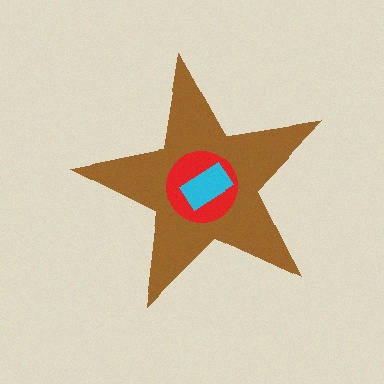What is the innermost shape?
The cyan rectangle.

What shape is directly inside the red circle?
The cyan rectangle.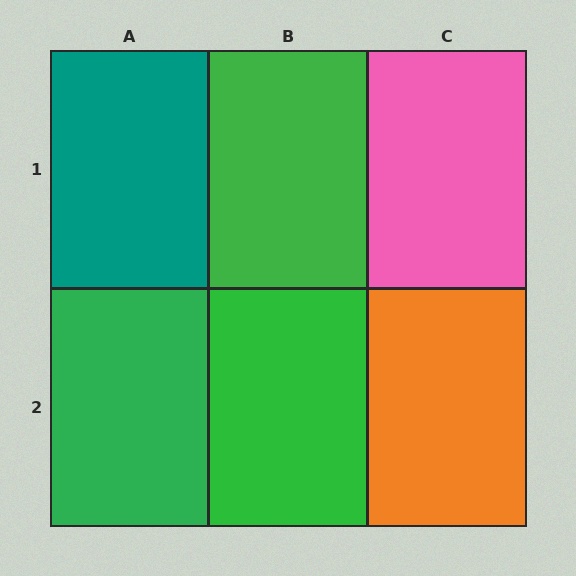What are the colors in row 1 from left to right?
Teal, green, pink.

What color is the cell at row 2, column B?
Green.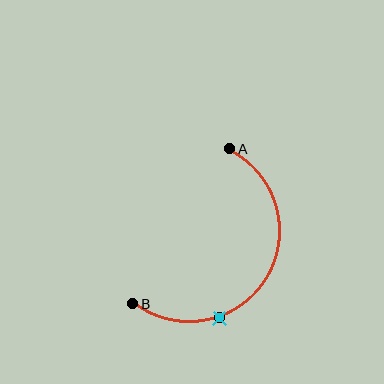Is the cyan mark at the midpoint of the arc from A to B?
No. The cyan mark lies on the arc but is closer to endpoint B. The arc midpoint would be at the point on the curve equidistant along the arc from both A and B.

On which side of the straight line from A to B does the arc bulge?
The arc bulges to the right of the straight line connecting A and B.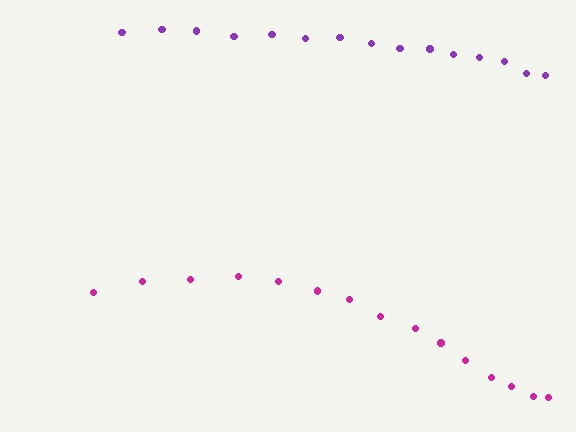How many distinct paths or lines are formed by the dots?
There are 2 distinct paths.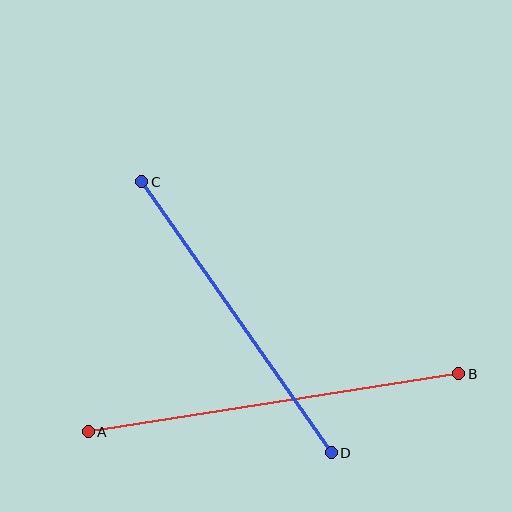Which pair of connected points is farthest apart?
Points A and B are farthest apart.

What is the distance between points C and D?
The distance is approximately 331 pixels.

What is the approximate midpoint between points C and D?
The midpoint is at approximately (236, 317) pixels.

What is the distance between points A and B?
The distance is approximately 375 pixels.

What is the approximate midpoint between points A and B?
The midpoint is at approximately (274, 403) pixels.